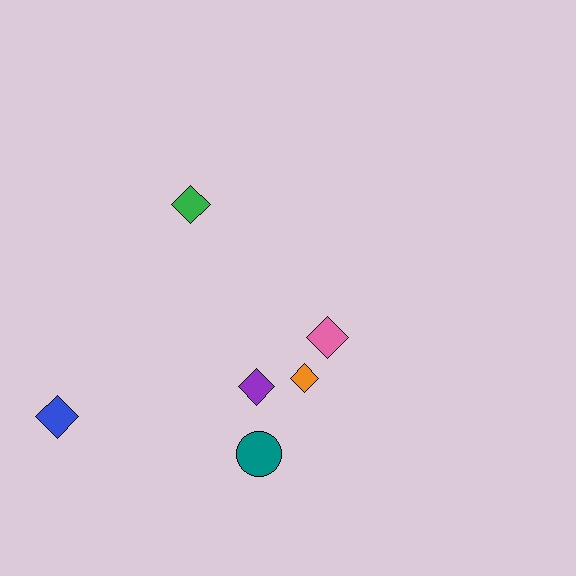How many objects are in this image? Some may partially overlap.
There are 6 objects.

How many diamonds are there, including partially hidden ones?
There are 5 diamonds.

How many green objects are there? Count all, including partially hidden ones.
There is 1 green object.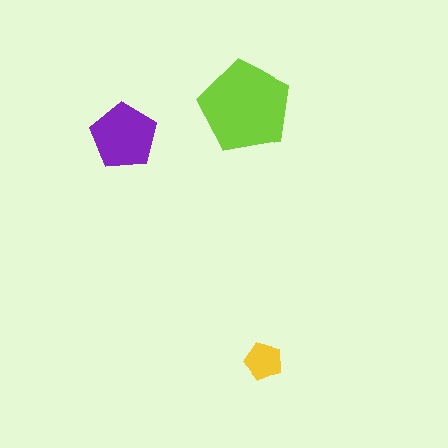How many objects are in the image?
There are 3 objects in the image.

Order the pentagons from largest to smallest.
the lime one, the purple one, the yellow one.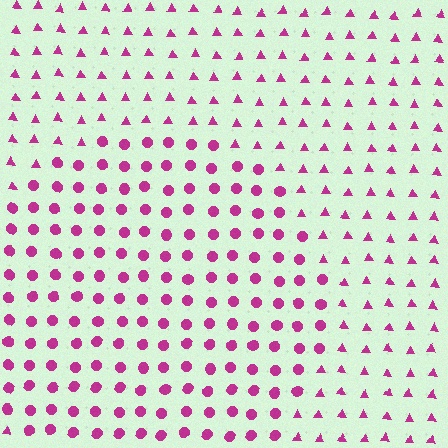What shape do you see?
I see a circle.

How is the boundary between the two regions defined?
The boundary is defined by a change in element shape: circles inside vs. triangles outside. All elements share the same color and spacing.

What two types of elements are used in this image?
The image uses circles inside the circle region and triangles outside it.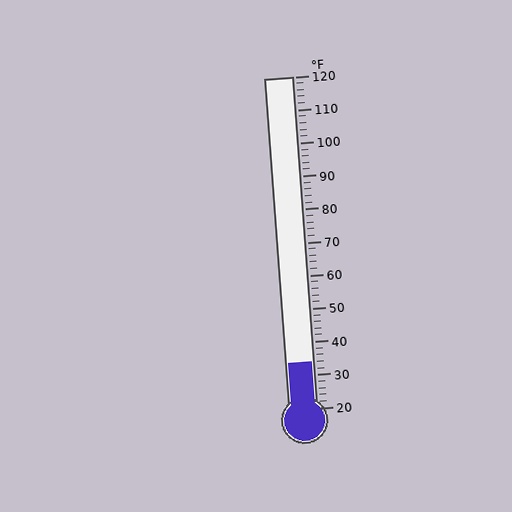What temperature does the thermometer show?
The thermometer shows approximately 34°F.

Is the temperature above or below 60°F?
The temperature is below 60°F.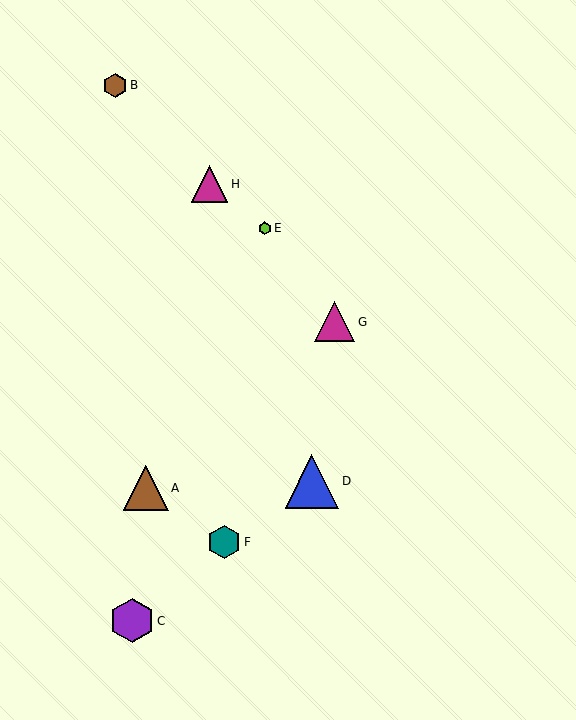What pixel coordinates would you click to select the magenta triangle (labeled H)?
Click at (210, 184) to select the magenta triangle H.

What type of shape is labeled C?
Shape C is a purple hexagon.